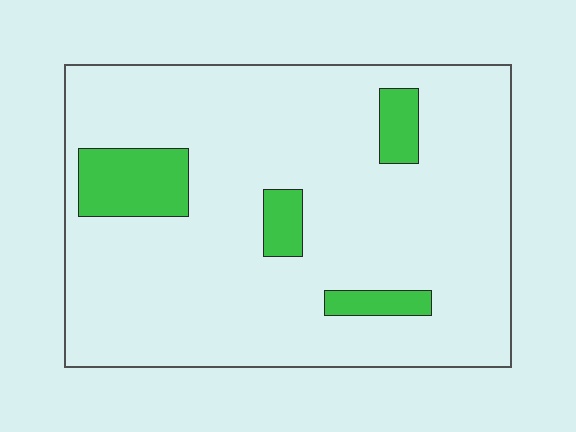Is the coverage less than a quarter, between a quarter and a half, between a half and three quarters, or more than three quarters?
Less than a quarter.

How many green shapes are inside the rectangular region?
4.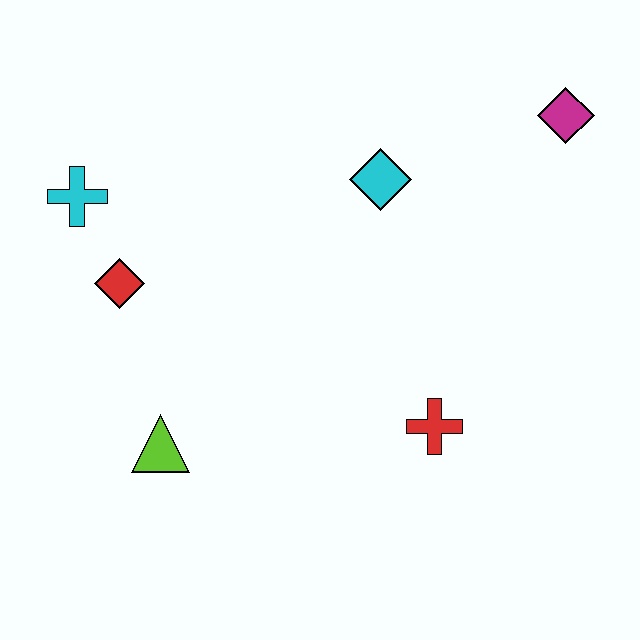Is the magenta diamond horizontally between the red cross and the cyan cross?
No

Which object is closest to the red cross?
The cyan diamond is closest to the red cross.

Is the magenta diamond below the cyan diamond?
No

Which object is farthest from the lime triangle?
The magenta diamond is farthest from the lime triangle.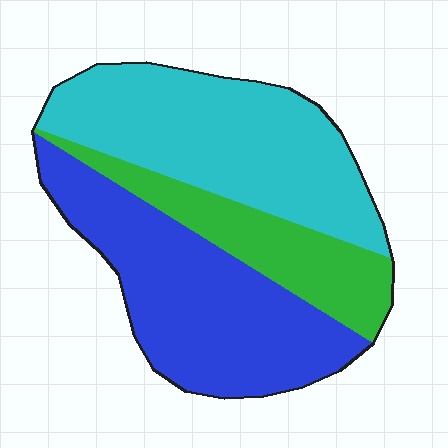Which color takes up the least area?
Green, at roughly 20%.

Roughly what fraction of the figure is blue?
Blue covers roughly 40% of the figure.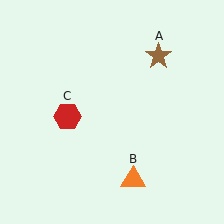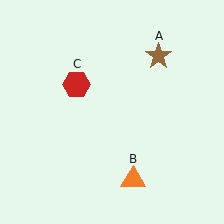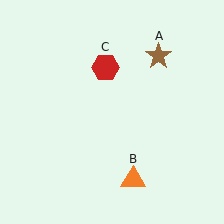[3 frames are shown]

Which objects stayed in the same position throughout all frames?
Brown star (object A) and orange triangle (object B) remained stationary.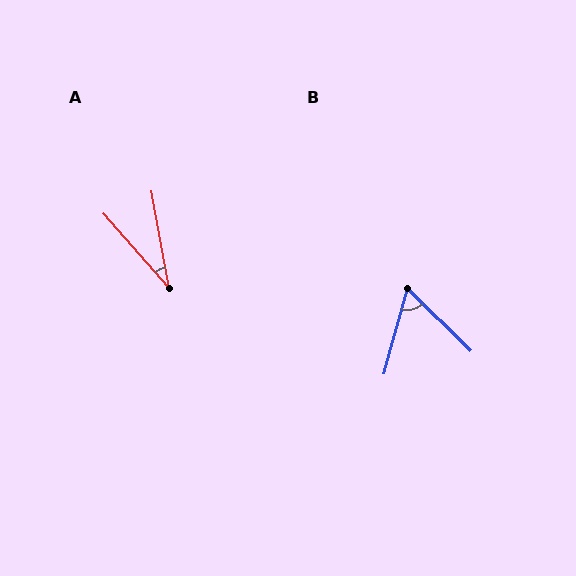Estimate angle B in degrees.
Approximately 60 degrees.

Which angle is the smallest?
A, at approximately 31 degrees.